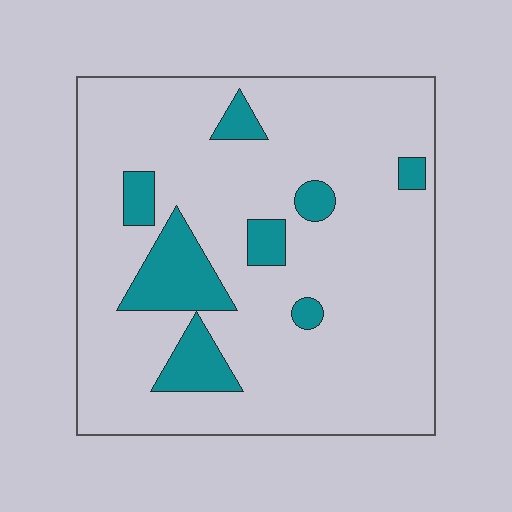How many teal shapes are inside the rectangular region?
8.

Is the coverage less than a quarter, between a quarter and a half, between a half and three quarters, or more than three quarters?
Less than a quarter.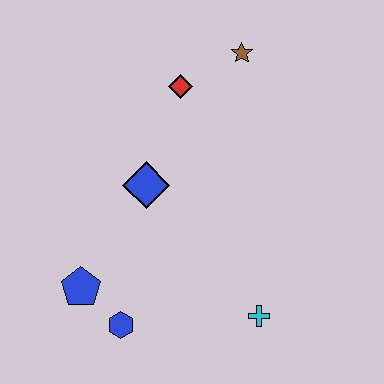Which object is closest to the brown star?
The red diamond is closest to the brown star.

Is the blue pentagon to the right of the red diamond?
No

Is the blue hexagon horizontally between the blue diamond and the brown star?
No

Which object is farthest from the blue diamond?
The cyan cross is farthest from the blue diamond.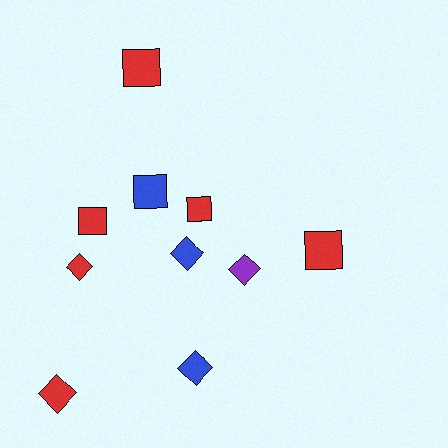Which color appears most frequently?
Red, with 6 objects.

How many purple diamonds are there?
There is 1 purple diamond.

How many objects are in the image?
There are 10 objects.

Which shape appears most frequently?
Square, with 5 objects.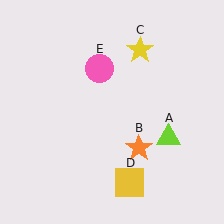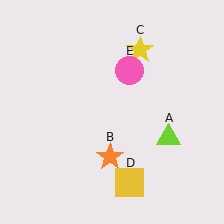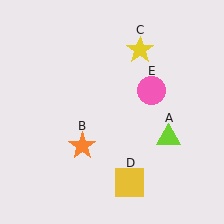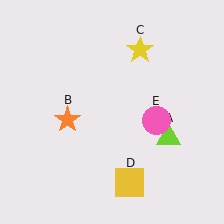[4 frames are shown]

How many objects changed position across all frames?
2 objects changed position: orange star (object B), pink circle (object E).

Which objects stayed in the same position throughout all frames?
Lime triangle (object A) and yellow star (object C) and yellow square (object D) remained stationary.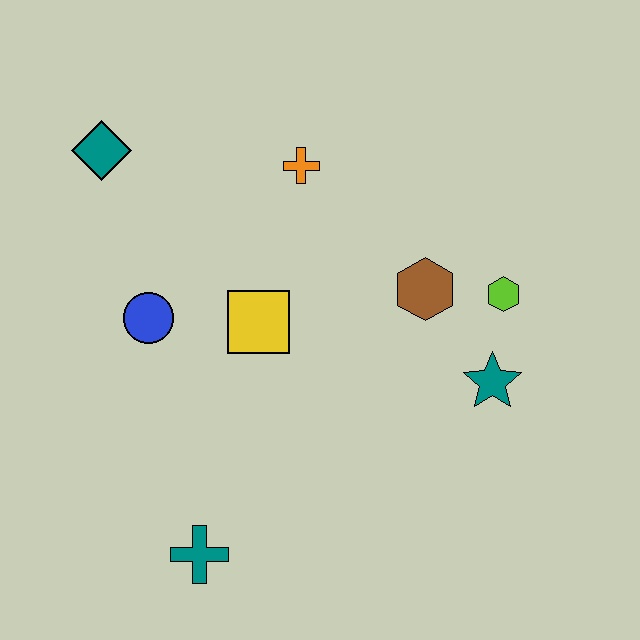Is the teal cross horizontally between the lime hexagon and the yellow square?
No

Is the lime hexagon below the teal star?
No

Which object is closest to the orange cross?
The yellow square is closest to the orange cross.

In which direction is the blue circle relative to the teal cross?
The blue circle is above the teal cross.